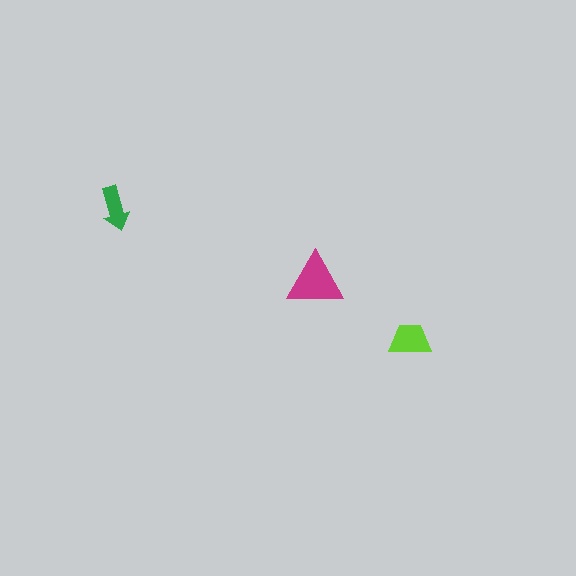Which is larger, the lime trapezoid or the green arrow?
The lime trapezoid.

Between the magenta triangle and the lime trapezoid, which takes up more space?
The magenta triangle.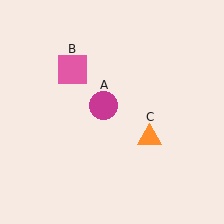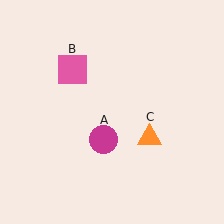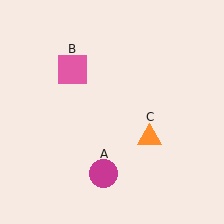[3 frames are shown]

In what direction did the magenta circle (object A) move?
The magenta circle (object A) moved down.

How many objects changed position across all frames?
1 object changed position: magenta circle (object A).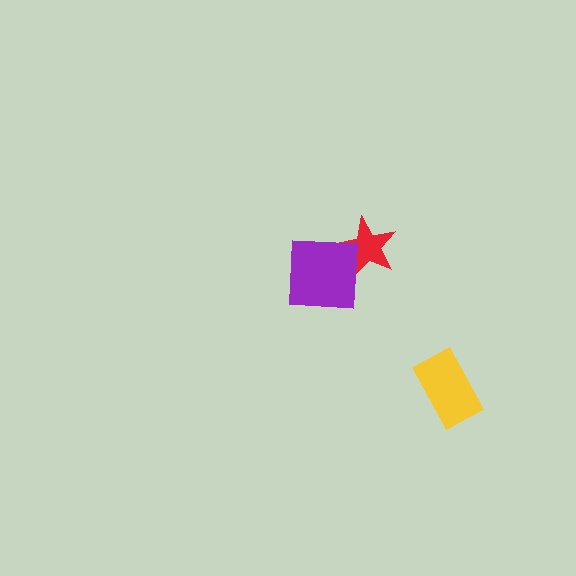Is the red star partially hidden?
Yes, it is partially covered by another shape.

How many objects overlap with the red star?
1 object overlaps with the red star.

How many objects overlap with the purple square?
1 object overlaps with the purple square.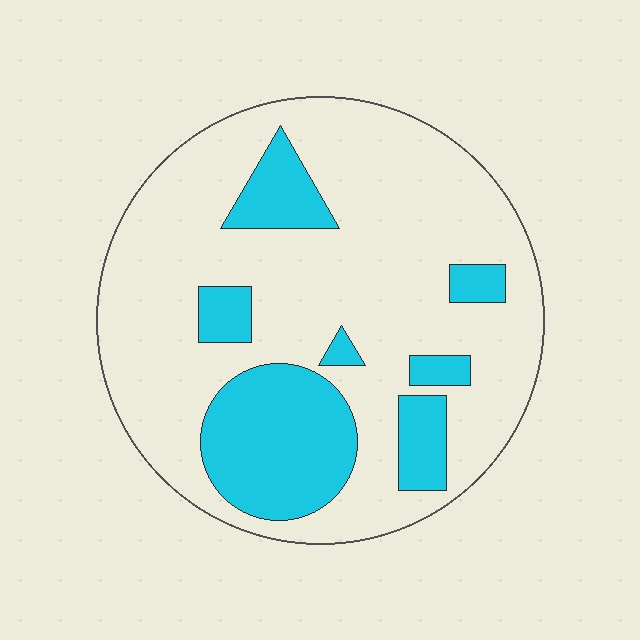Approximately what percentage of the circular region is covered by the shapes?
Approximately 25%.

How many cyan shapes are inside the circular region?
7.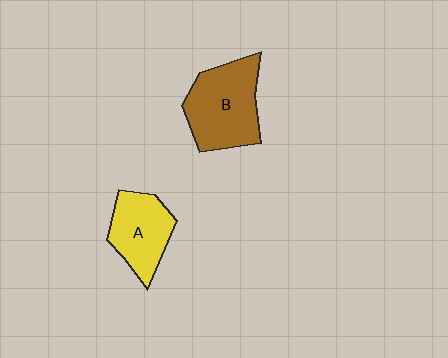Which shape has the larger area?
Shape B (brown).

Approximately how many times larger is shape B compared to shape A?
Approximately 1.4 times.